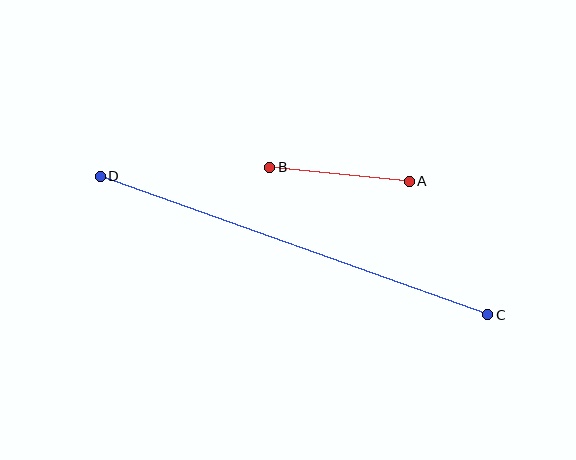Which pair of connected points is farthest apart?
Points C and D are farthest apart.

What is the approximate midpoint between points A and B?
The midpoint is at approximately (339, 174) pixels.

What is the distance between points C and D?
The distance is approximately 412 pixels.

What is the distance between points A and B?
The distance is approximately 141 pixels.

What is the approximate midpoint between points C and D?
The midpoint is at approximately (294, 246) pixels.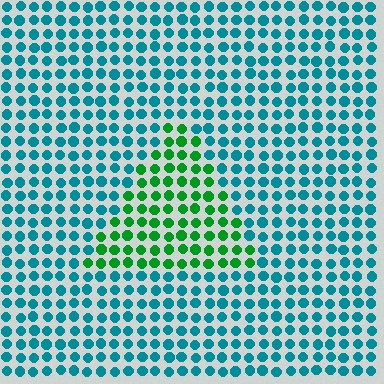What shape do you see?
I see a triangle.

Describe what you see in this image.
The image is filled with small teal elements in a uniform arrangement. A triangle-shaped region is visible where the elements are tinted to a slightly different hue, forming a subtle color boundary.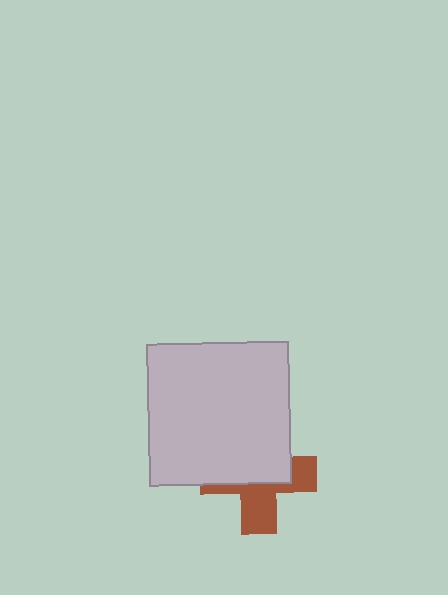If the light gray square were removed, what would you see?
You would see the complete brown cross.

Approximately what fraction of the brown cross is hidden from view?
Roughly 56% of the brown cross is hidden behind the light gray square.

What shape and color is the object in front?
The object in front is a light gray square.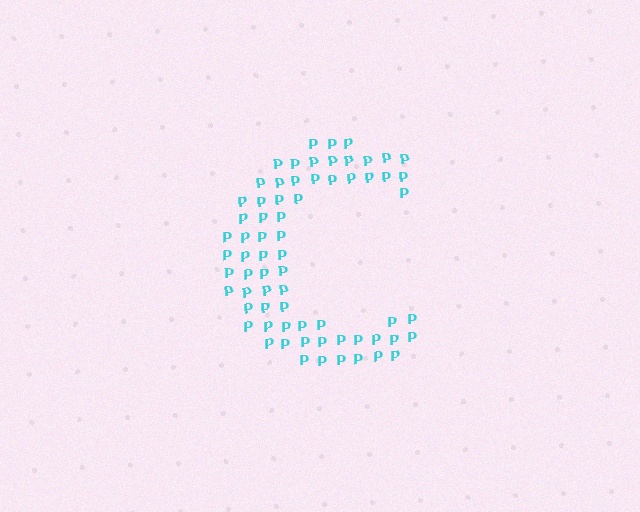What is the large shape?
The large shape is the letter C.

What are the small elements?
The small elements are letter P's.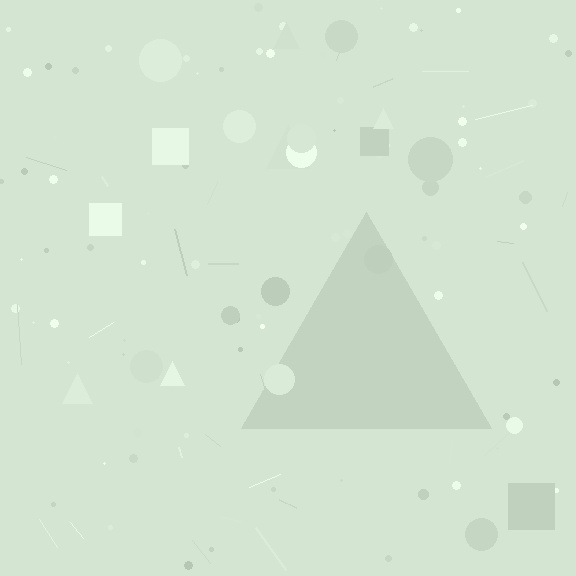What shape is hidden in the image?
A triangle is hidden in the image.